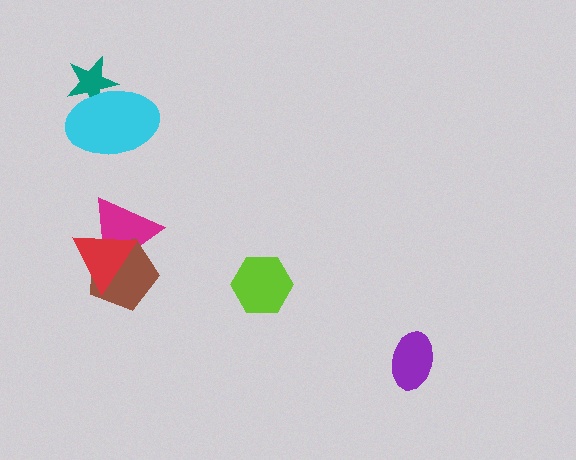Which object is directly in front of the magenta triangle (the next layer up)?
The brown pentagon is directly in front of the magenta triangle.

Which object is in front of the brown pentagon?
The red triangle is in front of the brown pentagon.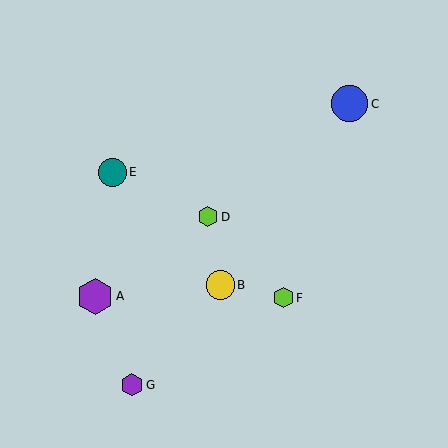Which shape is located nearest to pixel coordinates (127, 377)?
The purple hexagon (labeled G) at (132, 385) is nearest to that location.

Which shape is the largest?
The blue circle (labeled C) is the largest.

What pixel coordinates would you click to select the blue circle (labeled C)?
Click at (349, 104) to select the blue circle C.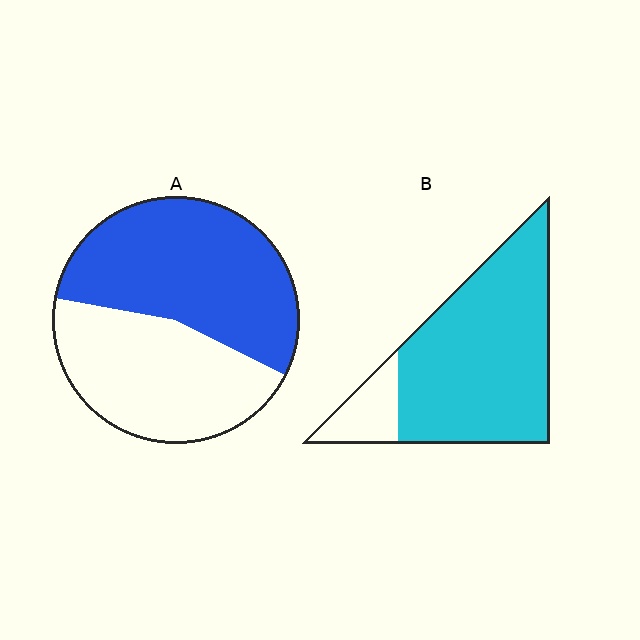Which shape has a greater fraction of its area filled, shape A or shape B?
Shape B.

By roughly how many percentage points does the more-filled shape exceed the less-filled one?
By roughly 30 percentage points (B over A).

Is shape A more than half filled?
Yes.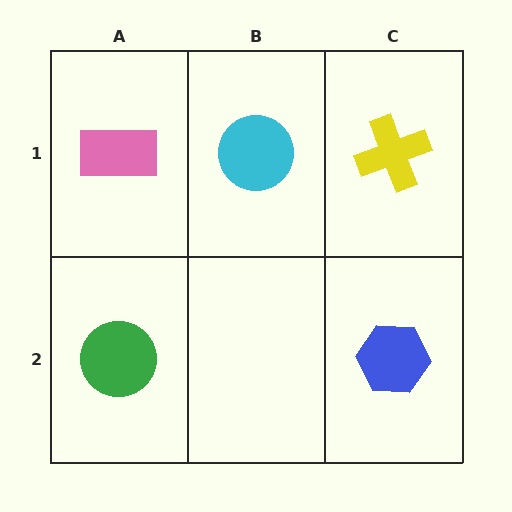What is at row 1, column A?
A pink rectangle.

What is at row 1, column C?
A yellow cross.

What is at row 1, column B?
A cyan circle.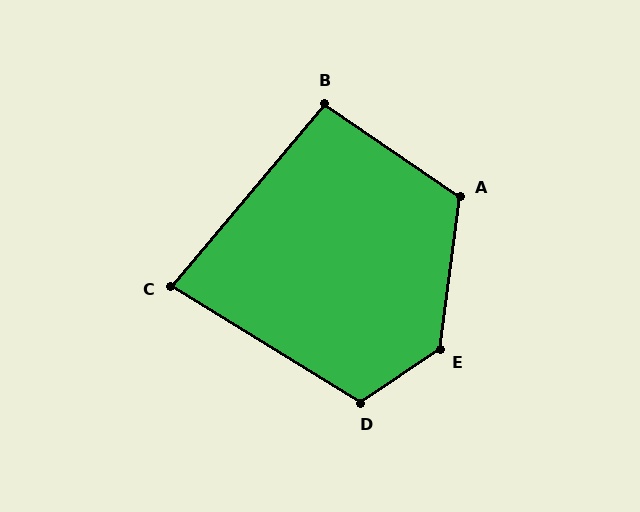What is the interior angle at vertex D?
Approximately 115 degrees (obtuse).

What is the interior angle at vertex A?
Approximately 117 degrees (obtuse).